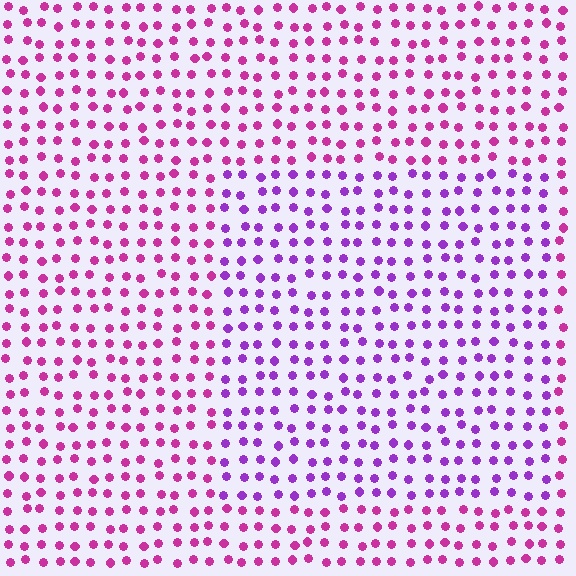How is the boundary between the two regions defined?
The boundary is defined purely by a slight shift in hue (about 36 degrees). Spacing, size, and orientation are identical on both sides.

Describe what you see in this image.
The image is filled with small magenta elements in a uniform arrangement. A rectangle-shaped region is visible where the elements are tinted to a slightly different hue, forming a subtle color boundary.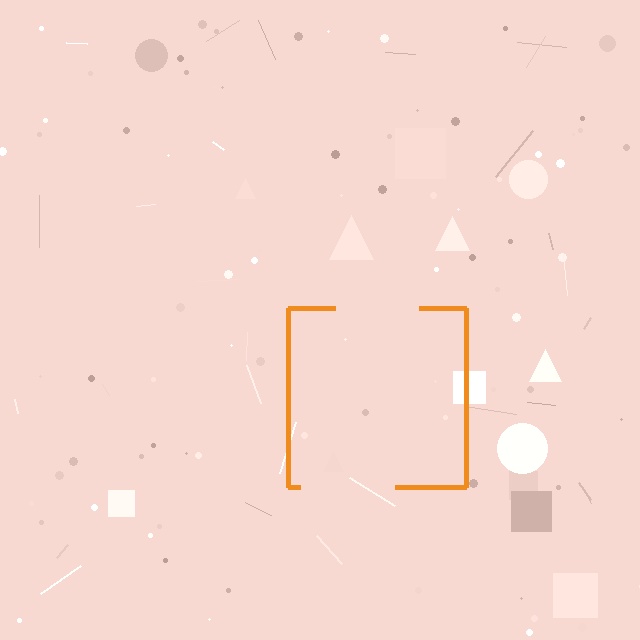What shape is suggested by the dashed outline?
The dashed outline suggests a square.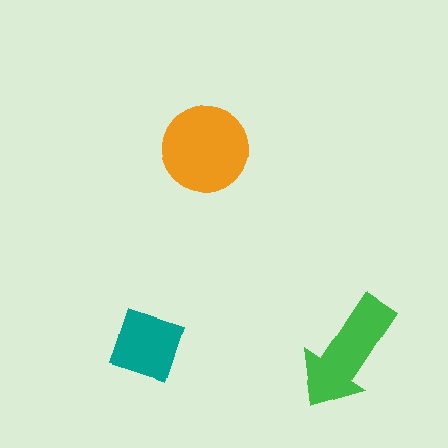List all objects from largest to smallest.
The orange circle, the green arrow, the teal square.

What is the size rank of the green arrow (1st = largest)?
2nd.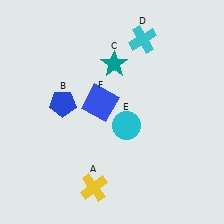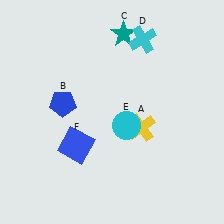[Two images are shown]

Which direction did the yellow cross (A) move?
The yellow cross (A) moved up.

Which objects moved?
The objects that moved are: the yellow cross (A), the teal star (C), the blue square (F).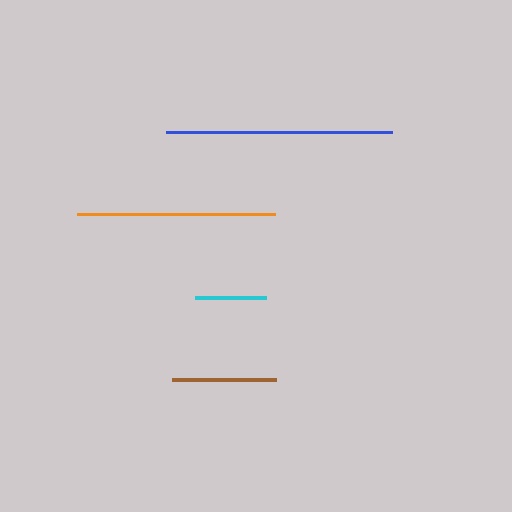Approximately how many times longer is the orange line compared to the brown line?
The orange line is approximately 1.9 times the length of the brown line.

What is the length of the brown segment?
The brown segment is approximately 104 pixels long.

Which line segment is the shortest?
The cyan line is the shortest at approximately 70 pixels.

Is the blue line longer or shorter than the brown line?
The blue line is longer than the brown line.